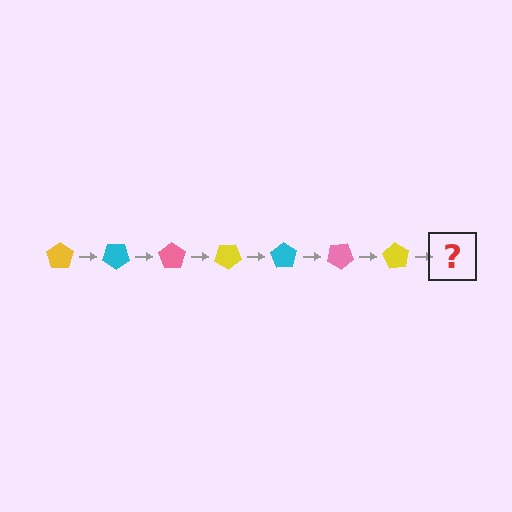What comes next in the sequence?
The next element should be a cyan pentagon, rotated 245 degrees from the start.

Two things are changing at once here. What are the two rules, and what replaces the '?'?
The two rules are that it rotates 35 degrees each step and the color cycles through yellow, cyan, and pink. The '?' should be a cyan pentagon, rotated 245 degrees from the start.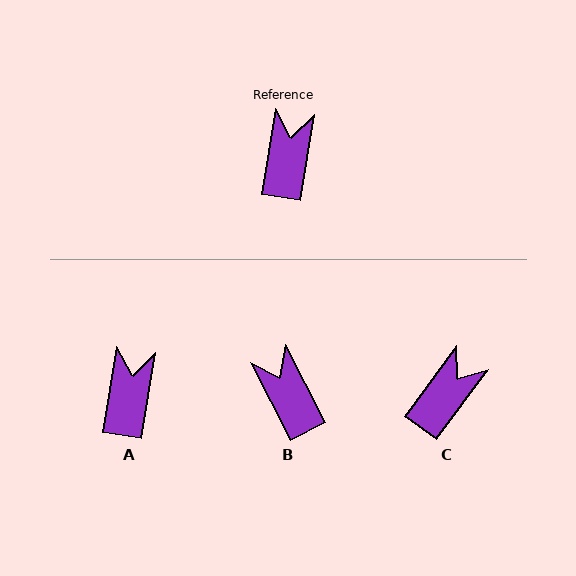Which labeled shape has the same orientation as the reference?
A.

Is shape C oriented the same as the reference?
No, it is off by about 27 degrees.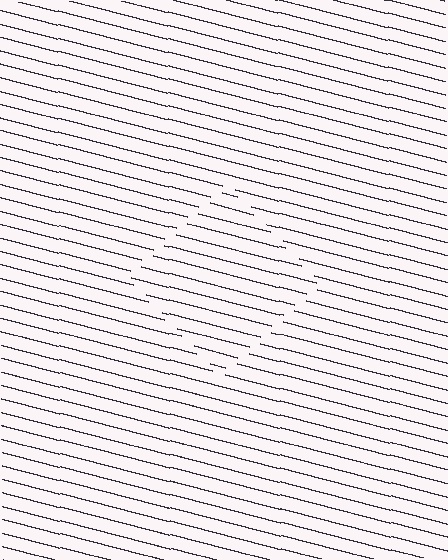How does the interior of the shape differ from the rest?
The interior of the shape contains the same grating, shifted by half a period — the contour is defined by the phase discontinuity where line-ends from the inner and outer gratings abut.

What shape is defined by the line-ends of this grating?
An illusory square. The interior of the shape contains the same grating, shifted by half a period — the contour is defined by the phase discontinuity where line-ends from the inner and outer gratings abut.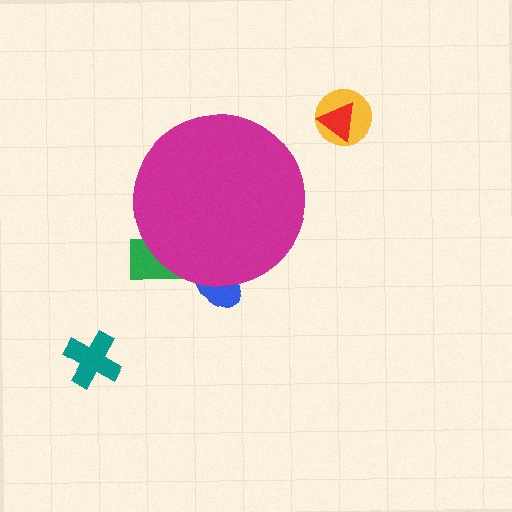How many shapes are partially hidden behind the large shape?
2 shapes are partially hidden.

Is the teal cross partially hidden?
No, the teal cross is fully visible.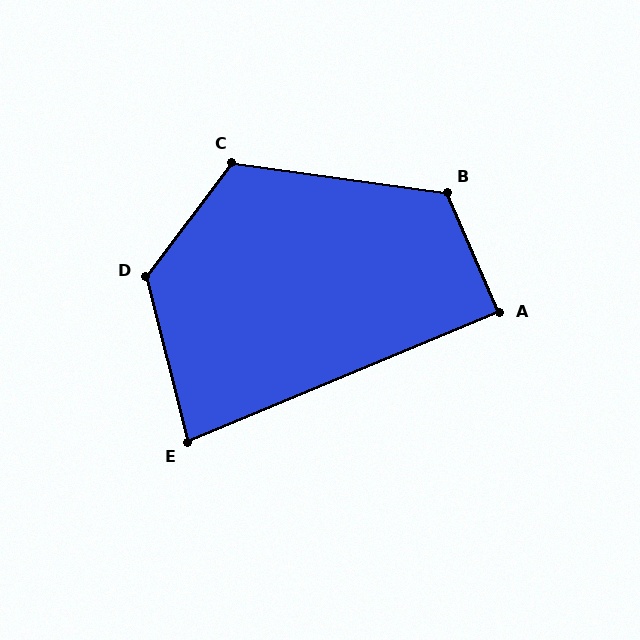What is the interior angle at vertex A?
Approximately 89 degrees (approximately right).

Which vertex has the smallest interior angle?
E, at approximately 82 degrees.